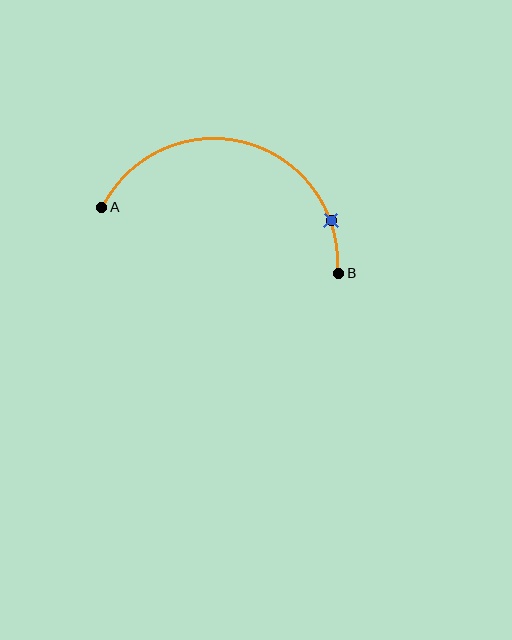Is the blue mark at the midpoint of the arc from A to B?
No. The blue mark lies on the arc but is closer to endpoint B. The arc midpoint would be at the point on the curve equidistant along the arc from both A and B.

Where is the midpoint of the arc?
The arc midpoint is the point on the curve farthest from the straight line joining A and B. It sits above that line.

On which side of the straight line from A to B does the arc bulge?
The arc bulges above the straight line connecting A and B.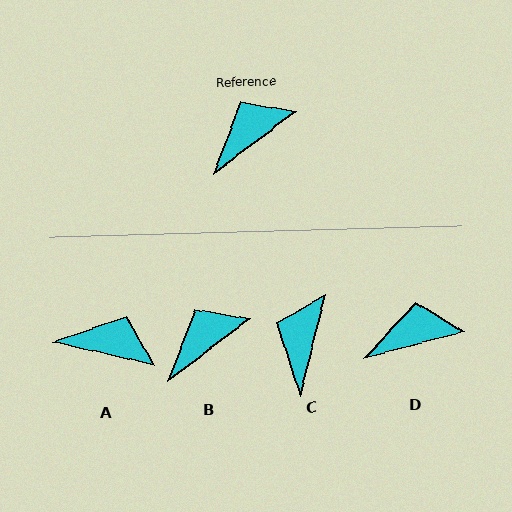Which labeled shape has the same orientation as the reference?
B.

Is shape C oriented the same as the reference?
No, it is off by about 39 degrees.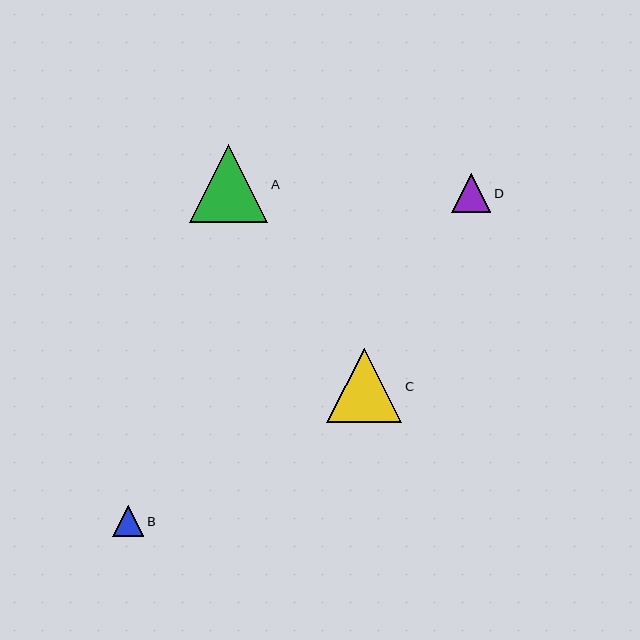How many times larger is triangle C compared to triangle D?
Triangle C is approximately 1.9 times the size of triangle D.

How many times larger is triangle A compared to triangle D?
Triangle A is approximately 2.0 times the size of triangle D.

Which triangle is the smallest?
Triangle B is the smallest with a size of approximately 31 pixels.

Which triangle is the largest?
Triangle A is the largest with a size of approximately 78 pixels.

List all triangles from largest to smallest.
From largest to smallest: A, C, D, B.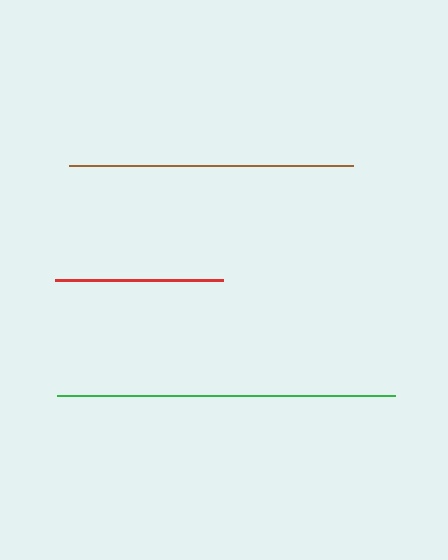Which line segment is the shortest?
The red line is the shortest at approximately 168 pixels.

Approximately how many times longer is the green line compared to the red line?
The green line is approximately 2.0 times the length of the red line.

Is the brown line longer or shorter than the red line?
The brown line is longer than the red line.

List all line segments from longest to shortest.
From longest to shortest: green, brown, red.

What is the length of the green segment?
The green segment is approximately 338 pixels long.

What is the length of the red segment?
The red segment is approximately 168 pixels long.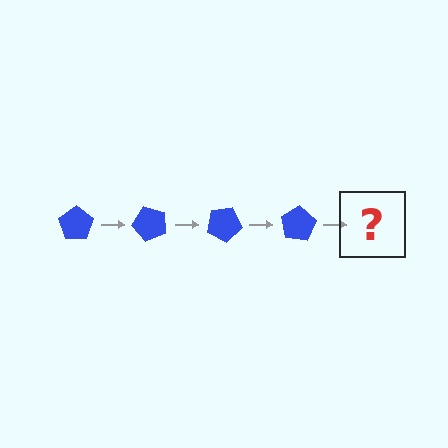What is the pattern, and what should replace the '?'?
The pattern is that the pentagon rotates 50 degrees each step. The '?' should be a blue pentagon rotated 200 degrees.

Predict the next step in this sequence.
The next step is a blue pentagon rotated 200 degrees.